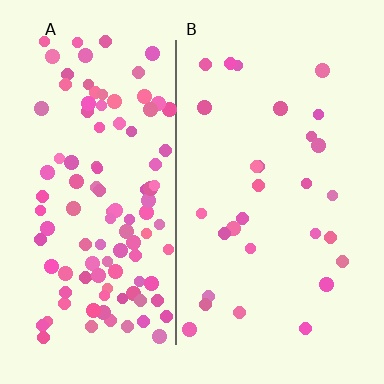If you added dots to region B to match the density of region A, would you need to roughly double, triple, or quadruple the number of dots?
Approximately quadruple.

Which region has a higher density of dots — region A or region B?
A (the left).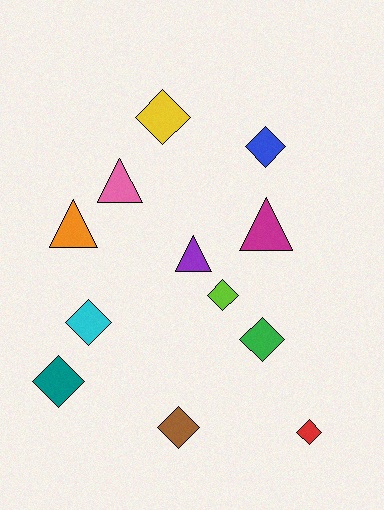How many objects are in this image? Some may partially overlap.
There are 12 objects.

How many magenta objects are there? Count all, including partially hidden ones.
There is 1 magenta object.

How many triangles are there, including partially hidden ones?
There are 4 triangles.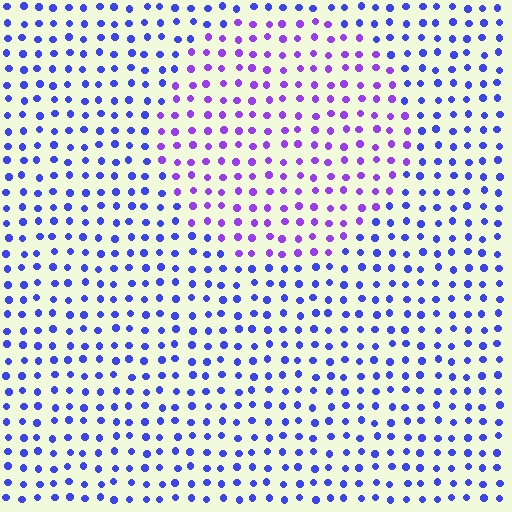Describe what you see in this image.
The image is filled with small blue elements in a uniform arrangement. A circle-shaped region is visible where the elements are tinted to a slightly different hue, forming a subtle color boundary.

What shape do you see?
I see a circle.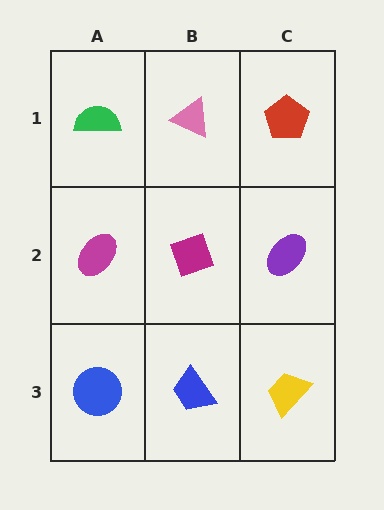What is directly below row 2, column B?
A blue trapezoid.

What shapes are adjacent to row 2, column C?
A red pentagon (row 1, column C), a yellow trapezoid (row 3, column C), a magenta diamond (row 2, column B).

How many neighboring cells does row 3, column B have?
3.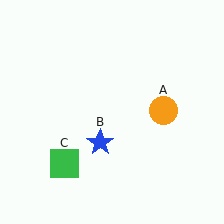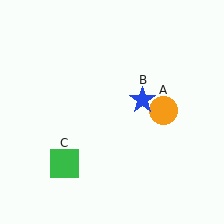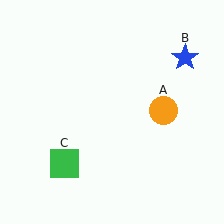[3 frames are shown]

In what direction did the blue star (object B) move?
The blue star (object B) moved up and to the right.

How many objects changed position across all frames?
1 object changed position: blue star (object B).